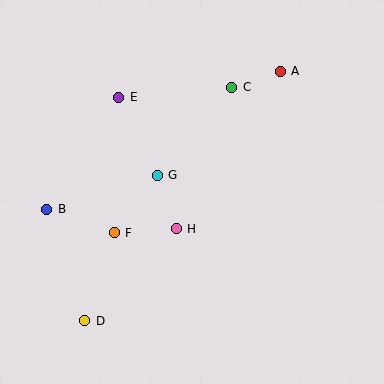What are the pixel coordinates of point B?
Point B is at (47, 209).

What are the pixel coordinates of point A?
Point A is at (280, 71).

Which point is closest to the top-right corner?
Point A is closest to the top-right corner.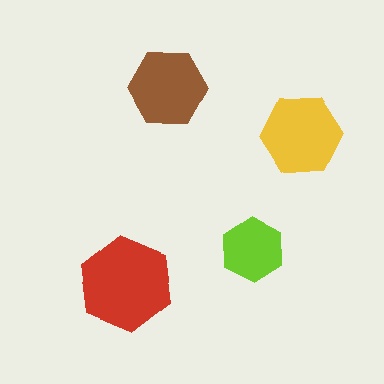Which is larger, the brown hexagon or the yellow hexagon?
The yellow one.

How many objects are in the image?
There are 4 objects in the image.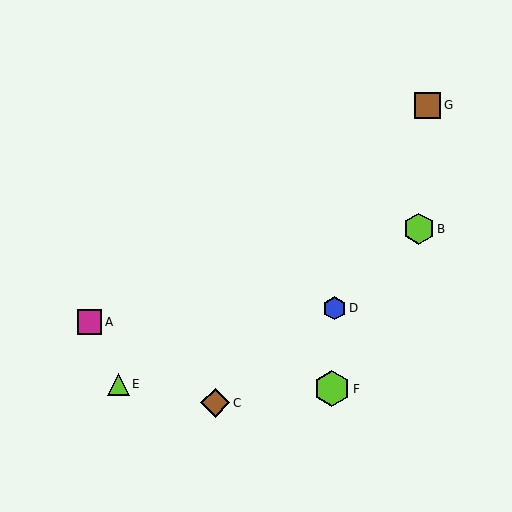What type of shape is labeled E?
Shape E is a lime triangle.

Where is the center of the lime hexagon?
The center of the lime hexagon is at (419, 229).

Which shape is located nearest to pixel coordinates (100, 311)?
The magenta square (labeled A) at (90, 322) is nearest to that location.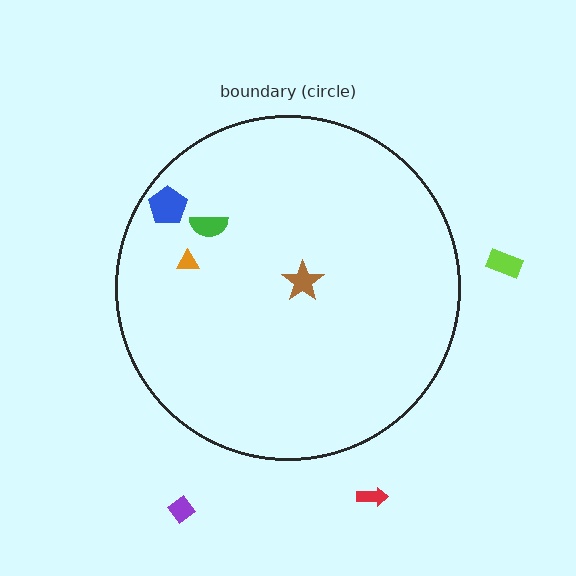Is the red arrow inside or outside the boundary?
Outside.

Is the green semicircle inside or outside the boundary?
Inside.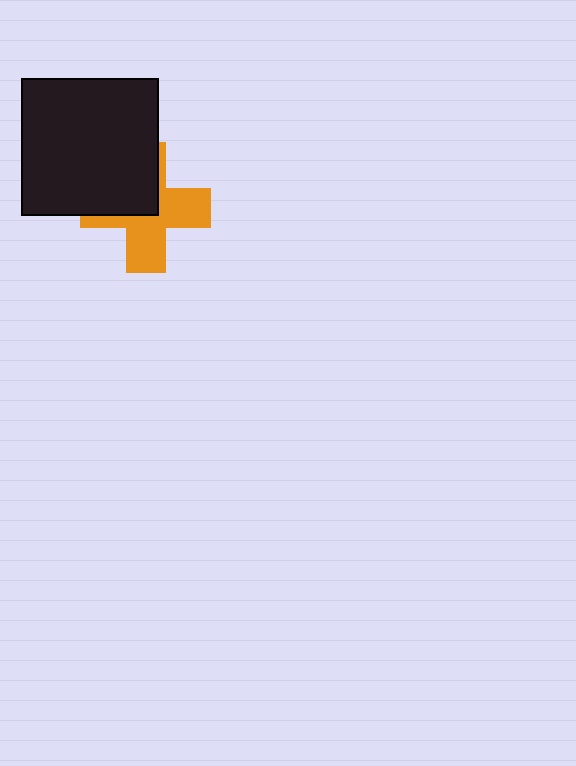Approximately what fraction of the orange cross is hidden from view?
Roughly 42% of the orange cross is hidden behind the black square.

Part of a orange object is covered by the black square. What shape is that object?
It is a cross.